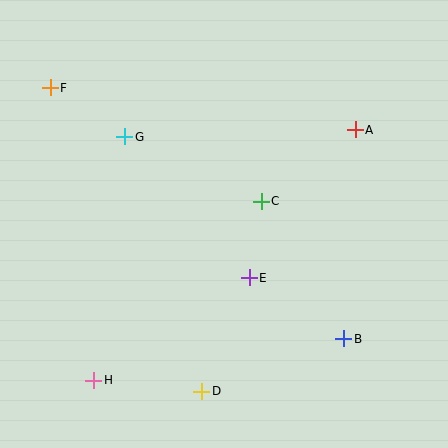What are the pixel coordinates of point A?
Point A is at (355, 130).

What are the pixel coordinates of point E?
Point E is at (249, 278).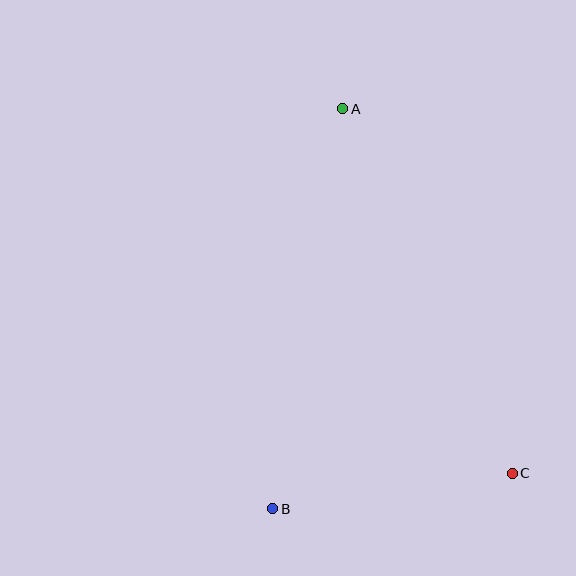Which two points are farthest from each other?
Points A and B are farthest from each other.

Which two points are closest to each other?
Points B and C are closest to each other.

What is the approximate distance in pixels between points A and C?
The distance between A and C is approximately 402 pixels.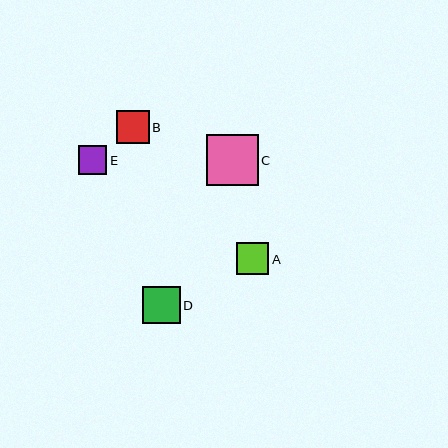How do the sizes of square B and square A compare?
Square B and square A are approximately the same size.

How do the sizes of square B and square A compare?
Square B and square A are approximately the same size.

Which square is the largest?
Square C is the largest with a size of approximately 51 pixels.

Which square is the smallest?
Square E is the smallest with a size of approximately 29 pixels.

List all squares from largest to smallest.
From largest to smallest: C, D, B, A, E.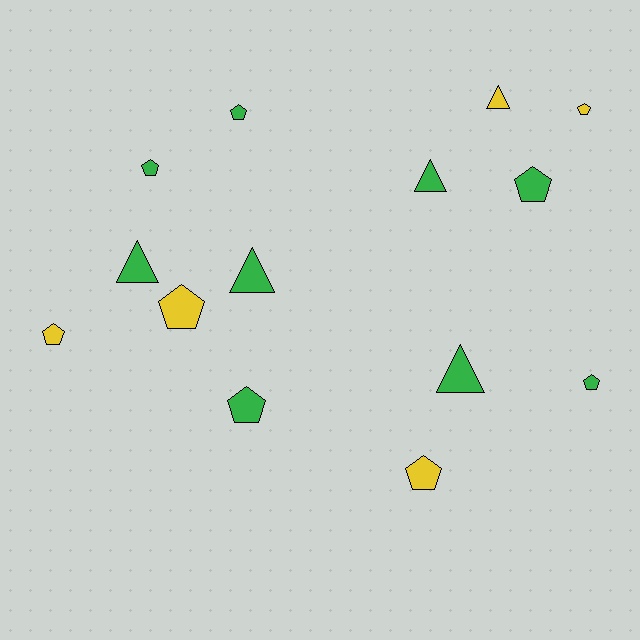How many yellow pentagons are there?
There are 4 yellow pentagons.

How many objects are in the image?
There are 14 objects.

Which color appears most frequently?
Green, with 9 objects.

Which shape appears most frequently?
Pentagon, with 9 objects.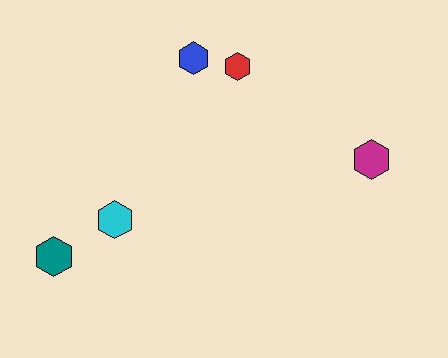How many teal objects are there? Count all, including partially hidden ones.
There is 1 teal object.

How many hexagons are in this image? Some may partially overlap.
There are 5 hexagons.